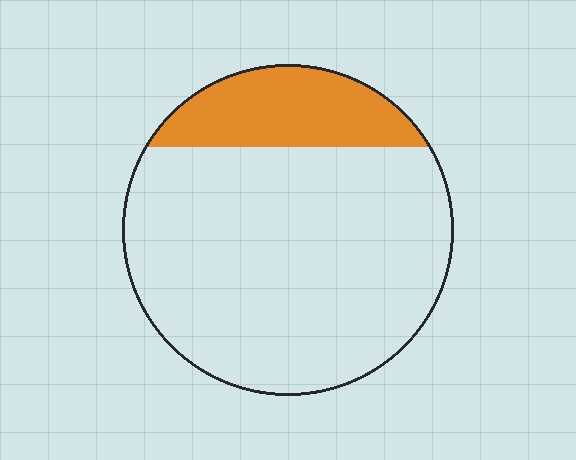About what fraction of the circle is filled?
About one fifth (1/5).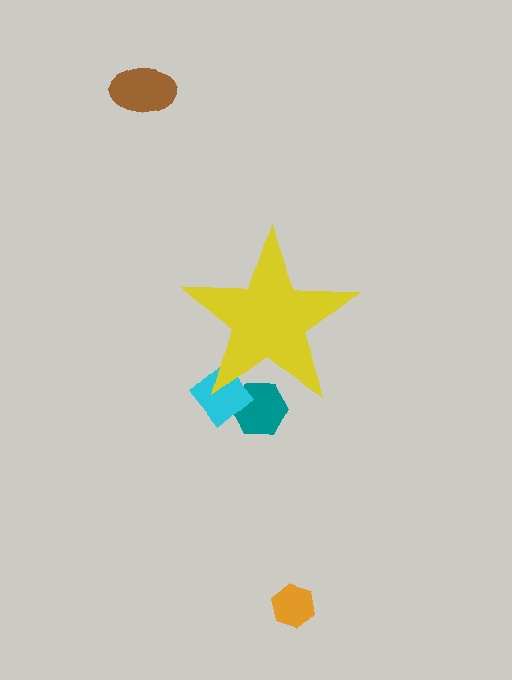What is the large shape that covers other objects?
A yellow star.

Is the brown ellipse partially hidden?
No, the brown ellipse is fully visible.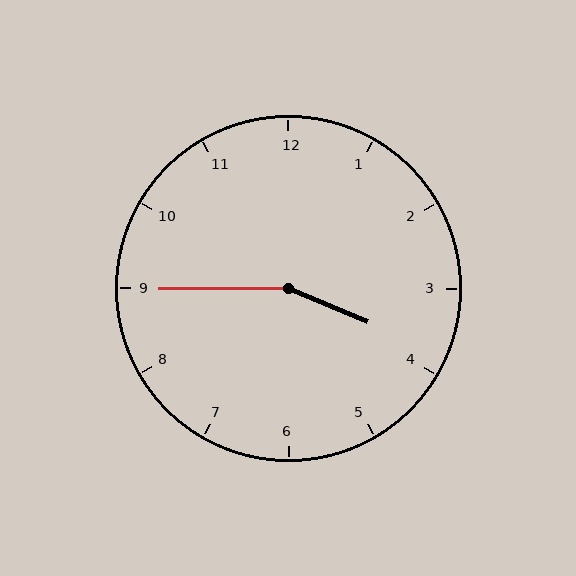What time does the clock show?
3:45.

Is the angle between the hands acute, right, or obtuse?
It is obtuse.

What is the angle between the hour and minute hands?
Approximately 158 degrees.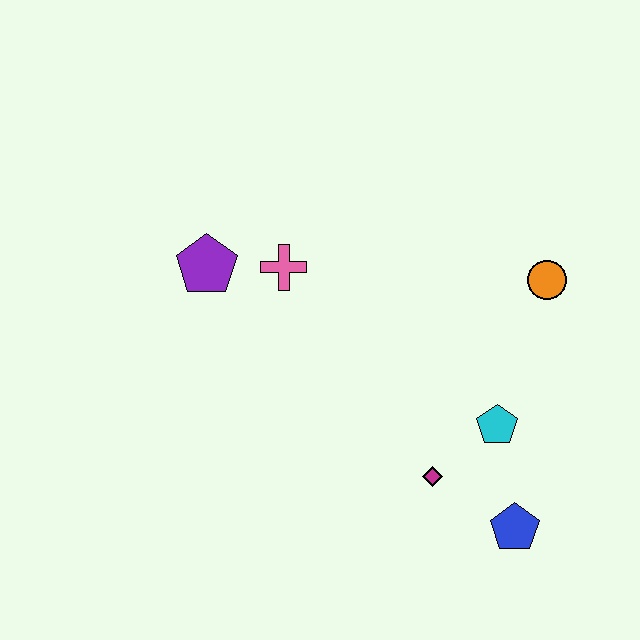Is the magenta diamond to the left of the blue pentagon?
Yes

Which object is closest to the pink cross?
The purple pentagon is closest to the pink cross.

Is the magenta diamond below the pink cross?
Yes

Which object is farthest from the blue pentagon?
The purple pentagon is farthest from the blue pentagon.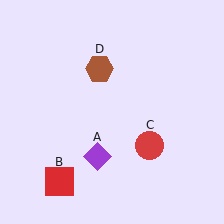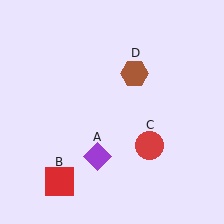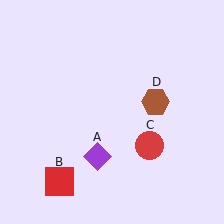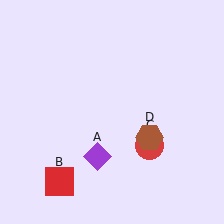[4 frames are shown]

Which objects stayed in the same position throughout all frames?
Purple diamond (object A) and red square (object B) and red circle (object C) remained stationary.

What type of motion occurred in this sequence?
The brown hexagon (object D) rotated clockwise around the center of the scene.